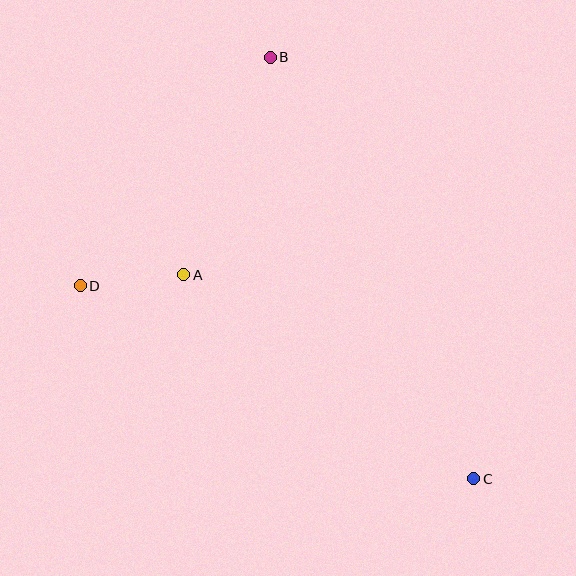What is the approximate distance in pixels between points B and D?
The distance between B and D is approximately 297 pixels.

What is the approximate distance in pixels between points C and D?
The distance between C and D is approximately 438 pixels.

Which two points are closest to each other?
Points A and D are closest to each other.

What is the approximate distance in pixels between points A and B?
The distance between A and B is approximately 234 pixels.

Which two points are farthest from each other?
Points B and C are farthest from each other.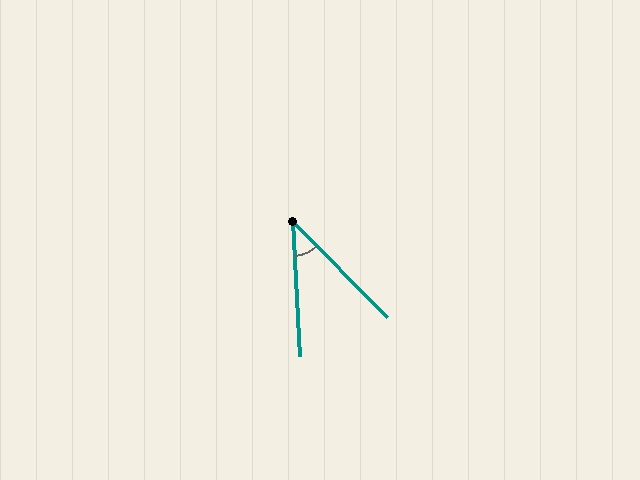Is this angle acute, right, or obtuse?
It is acute.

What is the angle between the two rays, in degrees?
Approximately 42 degrees.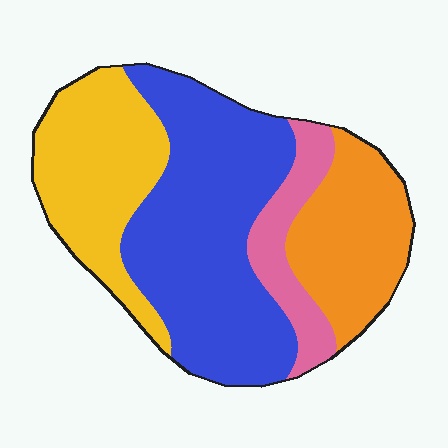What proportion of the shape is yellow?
Yellow takes up about one quarter (1/4) of the shape.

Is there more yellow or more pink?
Yellow.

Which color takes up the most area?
Blue, at roughly 45%.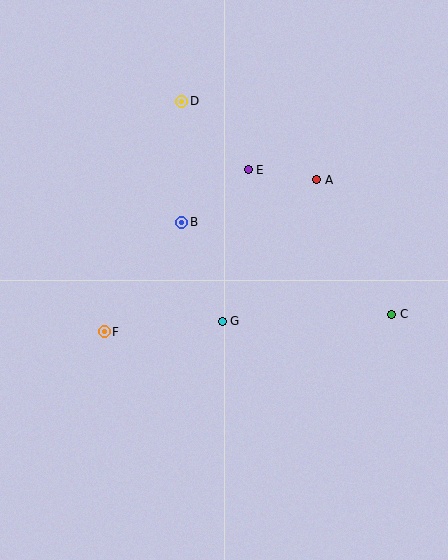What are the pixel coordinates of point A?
Point A is at (317, 180).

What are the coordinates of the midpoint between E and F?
The midpoint between E and F is at (176, 251).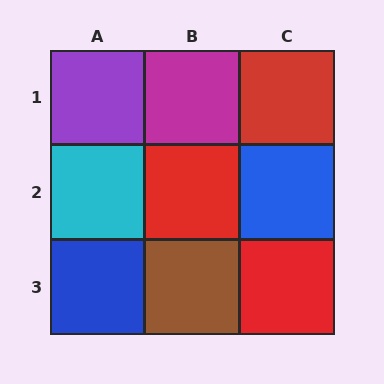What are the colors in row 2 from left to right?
Cyan, red, blue.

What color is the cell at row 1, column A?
Purple.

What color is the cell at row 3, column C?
Red.